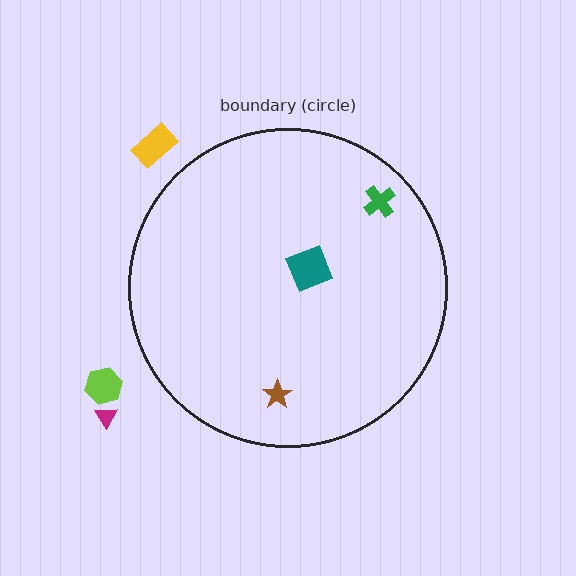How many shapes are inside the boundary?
3 inside, 3 outside.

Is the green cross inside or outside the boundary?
Inside.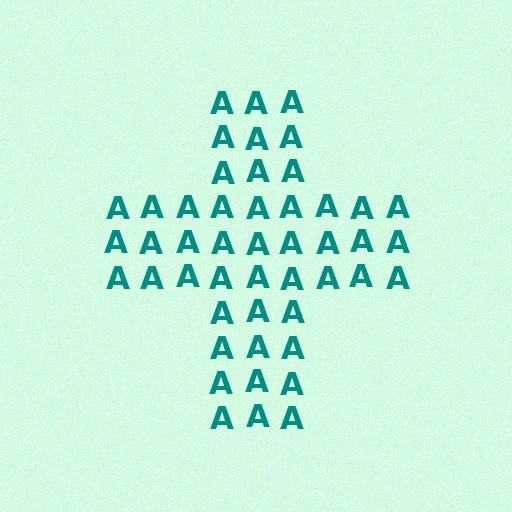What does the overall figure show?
The overall figure shows a cross.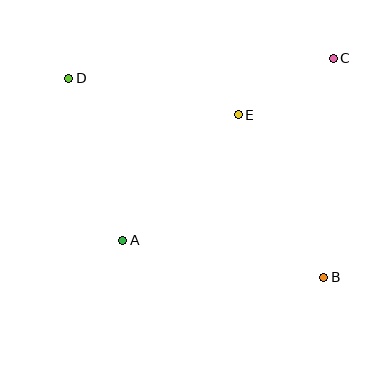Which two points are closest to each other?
Points C and E are closest to each other.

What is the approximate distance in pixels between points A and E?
The distance between A and E is approximately 170 pixels.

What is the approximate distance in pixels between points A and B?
The distance between A and B is approximately 204 pixels.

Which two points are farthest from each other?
Points B and D are farthest from each other.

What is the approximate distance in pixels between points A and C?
The distance between A and C is approximately 278 pixels.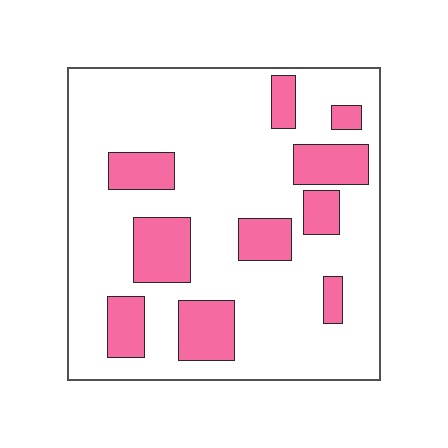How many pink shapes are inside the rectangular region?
10.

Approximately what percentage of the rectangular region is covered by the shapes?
Approximately 25%.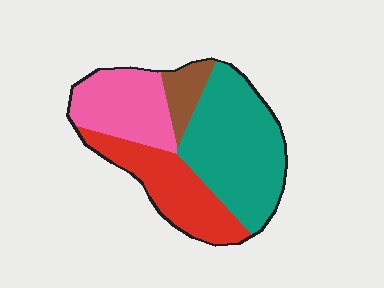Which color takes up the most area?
Teal, at roughly 40%.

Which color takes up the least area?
Brown, at roughly 10%.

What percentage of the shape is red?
Red covers about 25% of the shape.